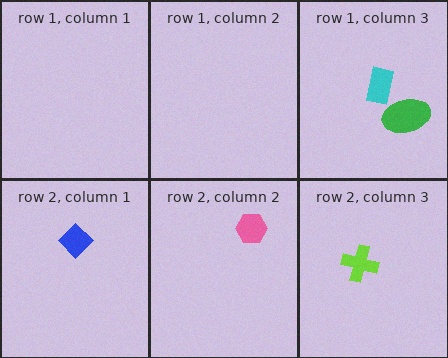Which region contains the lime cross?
The row 2, column 3 region.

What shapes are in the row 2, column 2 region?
The pink hexagon.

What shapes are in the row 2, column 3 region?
The lime cross.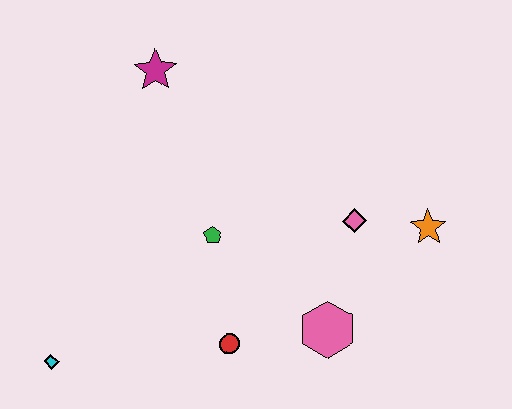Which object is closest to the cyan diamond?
The red circle is closest to the cyan diamond.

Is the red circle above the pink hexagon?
No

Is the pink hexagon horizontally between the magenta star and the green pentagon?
No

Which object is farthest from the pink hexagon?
The magenta star is farthest from the pink hexagon.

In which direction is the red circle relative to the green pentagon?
The red circle is below the green pentagon.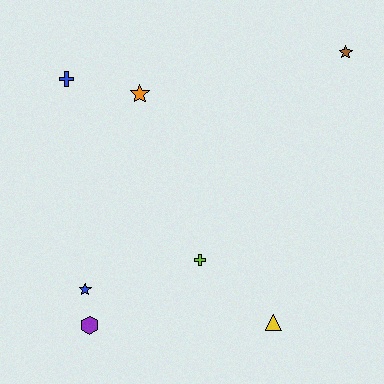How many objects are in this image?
There are 7 objects.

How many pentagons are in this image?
There are no pentagons.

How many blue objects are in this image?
There are 2 blue objects.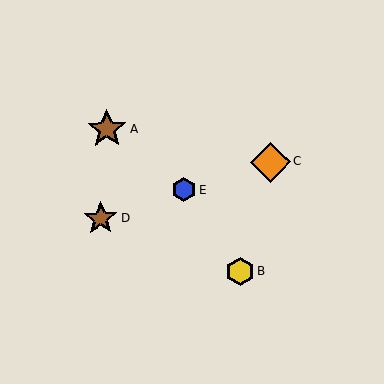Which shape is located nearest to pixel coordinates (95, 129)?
The brown star (labeled A) at (107, 129) is nearest to that location.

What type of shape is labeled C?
Shape C is an orange diamond.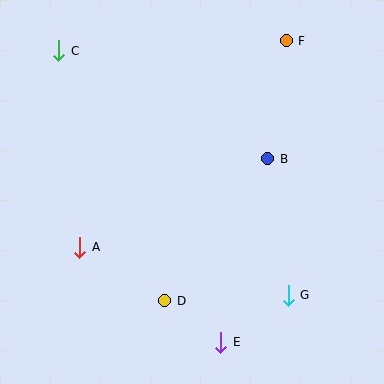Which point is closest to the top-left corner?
Point C is closest to the top-left corner.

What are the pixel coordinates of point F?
Point F is at (286, 41).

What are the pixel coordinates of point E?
Point E is at (221, 342).